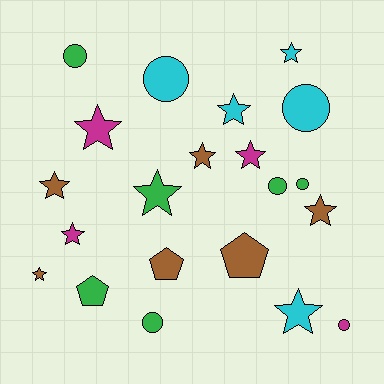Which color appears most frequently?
Green, with 6 objects.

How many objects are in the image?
There are 21 objects.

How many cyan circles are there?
There are 2 cyan circles.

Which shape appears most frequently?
Star, with 11 objects.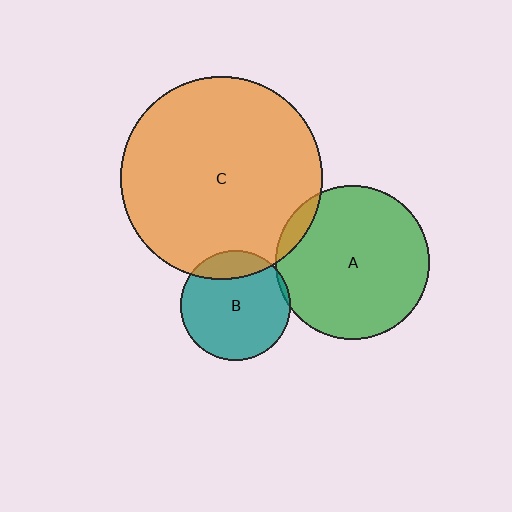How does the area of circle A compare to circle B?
Approximately 2.0 times.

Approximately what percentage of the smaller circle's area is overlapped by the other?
Approximately 5%.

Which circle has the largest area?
Circle C (orange).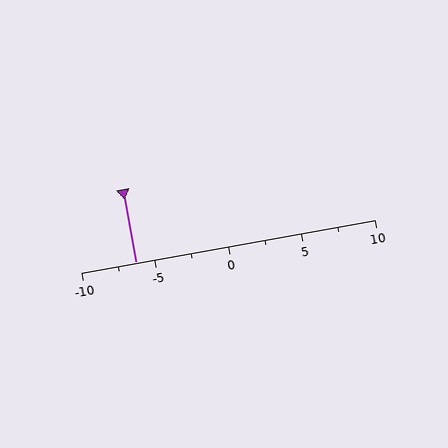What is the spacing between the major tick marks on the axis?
The major ticks are spaced 5 apart.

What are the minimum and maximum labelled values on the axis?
The axis runs from -10 to 10.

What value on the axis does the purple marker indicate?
The marker indicates approximately -6.2.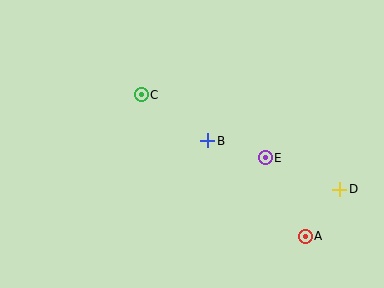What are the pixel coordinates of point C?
Point C is at (141, 95).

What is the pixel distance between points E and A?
The distance between E and A is 88 pixels.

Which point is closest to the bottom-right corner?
Point A is closest to the bottom-right corner.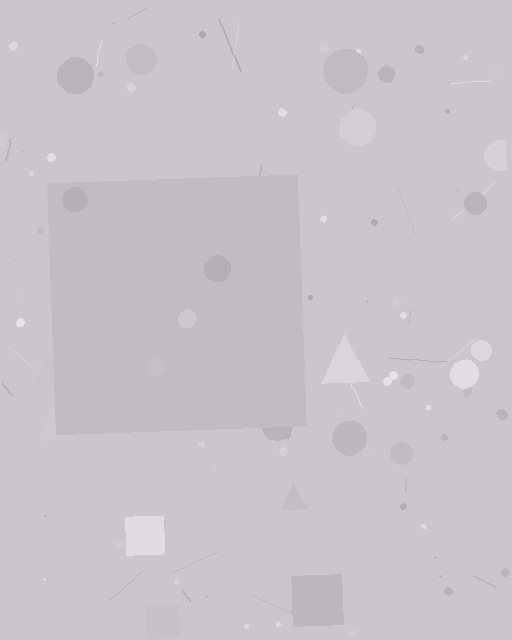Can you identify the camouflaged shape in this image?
The camouflaged shape is a square.